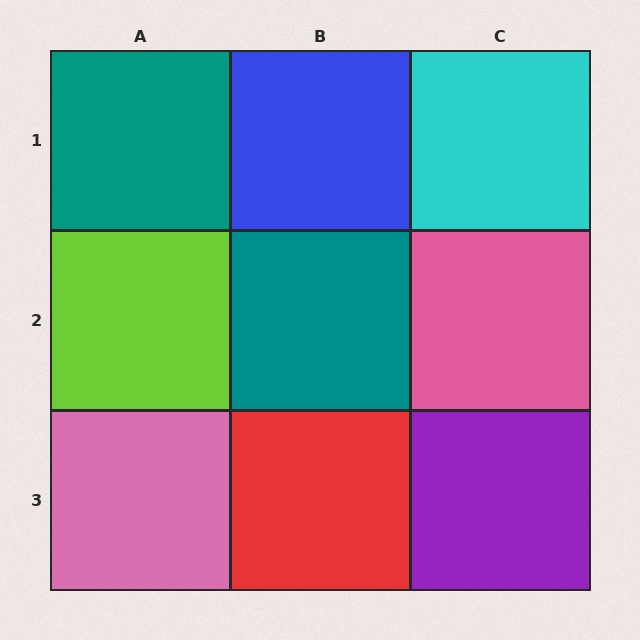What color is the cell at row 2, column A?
Lime.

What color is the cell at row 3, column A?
Pink.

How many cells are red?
1 cell is red.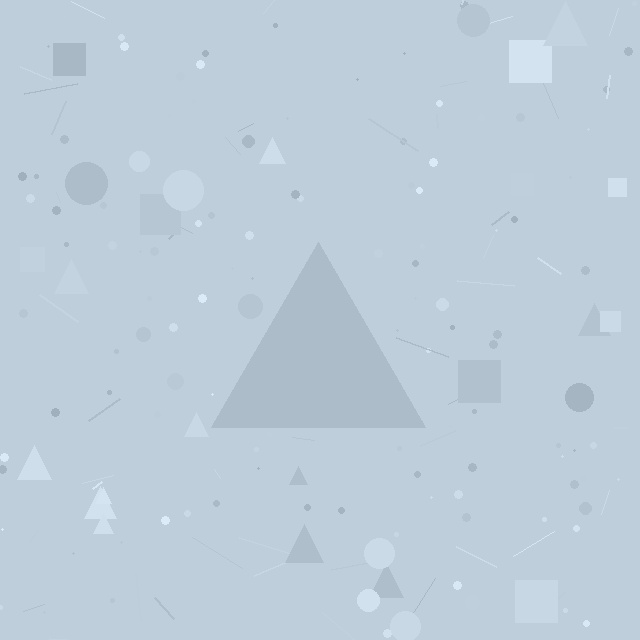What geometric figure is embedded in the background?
A triangle is embedded in the background.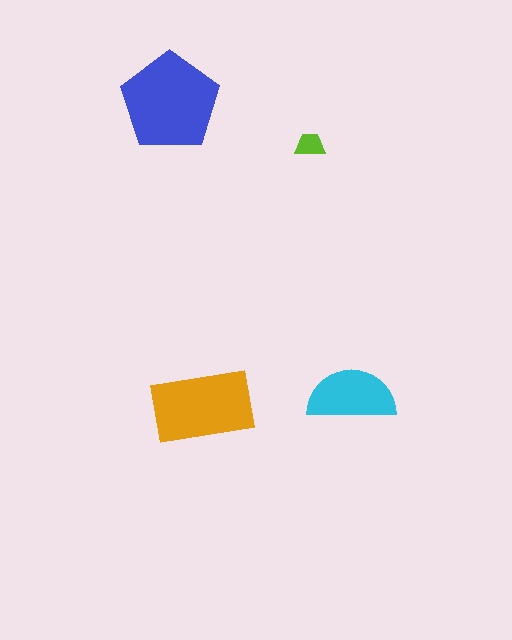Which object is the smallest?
The lime trapezoid.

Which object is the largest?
The blue pentagon.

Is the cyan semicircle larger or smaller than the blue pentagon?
Smaller.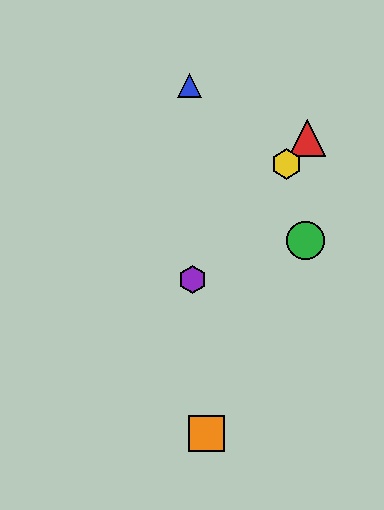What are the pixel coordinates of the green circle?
The green circle is at (306, 241).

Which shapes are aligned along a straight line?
The red triangle, the yellow hexagon, the purple hexagon are aligned along a straight line.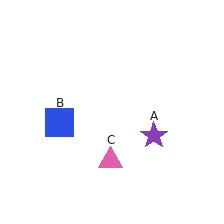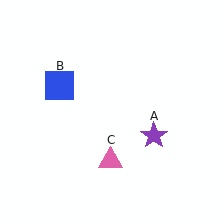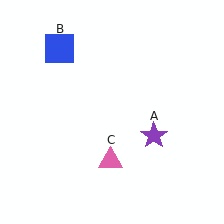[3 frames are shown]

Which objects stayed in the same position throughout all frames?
Purple star (object A) and pink triangle (object C) remained stationary.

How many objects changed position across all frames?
1 object changed position: blue square (object B).